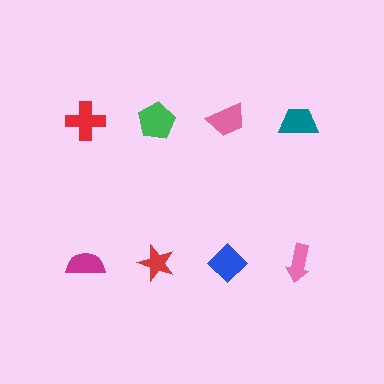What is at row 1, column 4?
A teal trapezoid.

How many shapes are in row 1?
4 shapes.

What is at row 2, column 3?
A blue diamond.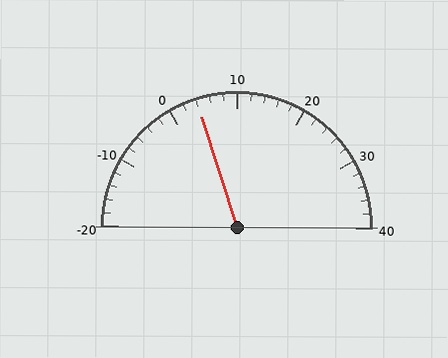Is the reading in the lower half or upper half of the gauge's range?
The reading is in the lower half of the range (-20 to 40).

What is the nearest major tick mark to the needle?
The nearest major tick mark is 0.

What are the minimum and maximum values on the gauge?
The gauge ranges from -20 to 40.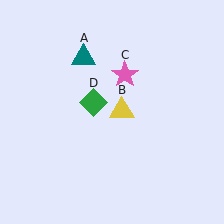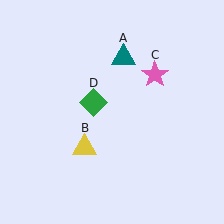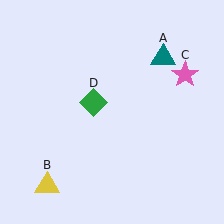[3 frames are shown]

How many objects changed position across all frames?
3 objects changed position: teal triangle (object A), yellow triangle (object B), pink star (object C).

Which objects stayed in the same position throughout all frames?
Green diamond (object D) remained stationary.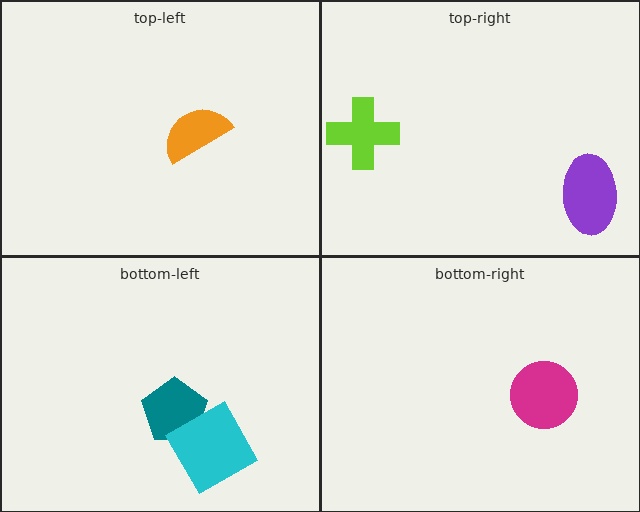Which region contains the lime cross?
The top-right region.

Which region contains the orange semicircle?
The top-left region.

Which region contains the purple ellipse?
The top-right region.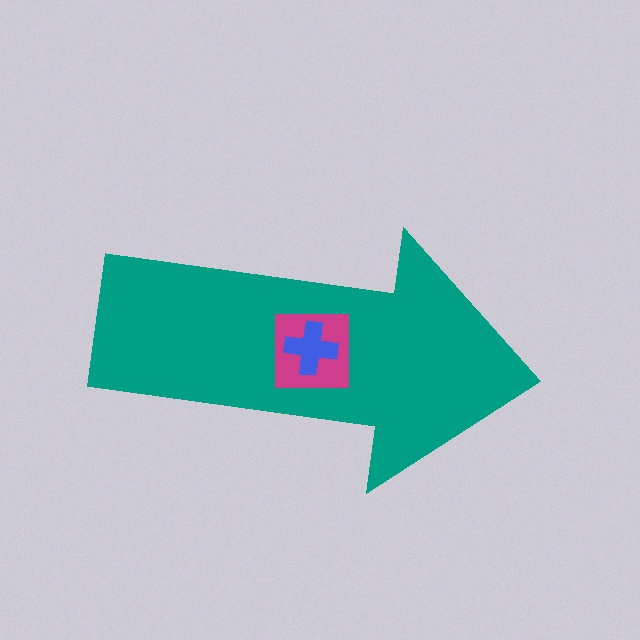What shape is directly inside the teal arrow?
The magenta square.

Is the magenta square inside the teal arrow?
Yes.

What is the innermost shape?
The blue cross.